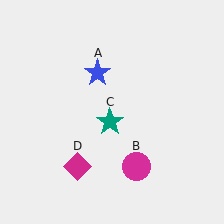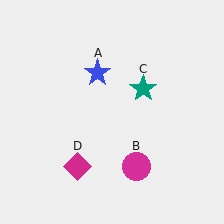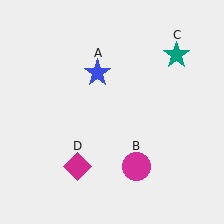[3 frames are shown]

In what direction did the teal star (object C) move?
The teal star (object C) moved up and to the right.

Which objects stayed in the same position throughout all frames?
Blue star (object A) and magenta circle (object B) and magenta diamond (object D) remained stationary.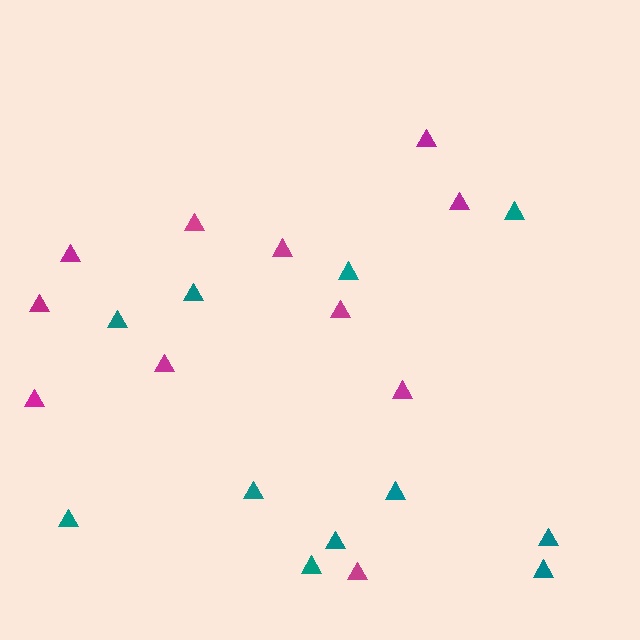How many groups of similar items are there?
There are 2 groups: one group of magenta triangles (11) and one group of teal triangles (11).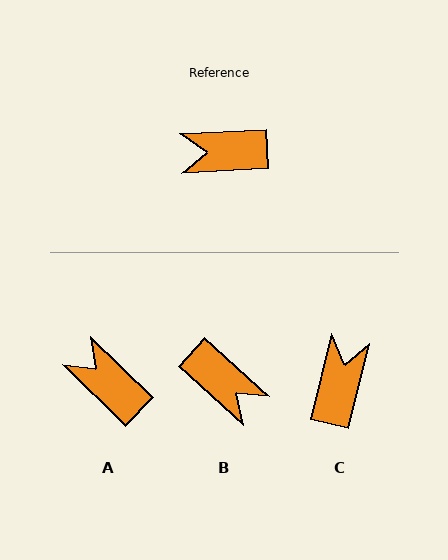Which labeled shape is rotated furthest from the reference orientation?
B, about 135 degrees away.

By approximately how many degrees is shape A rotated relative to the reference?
Approximately 47 degrees clockwise.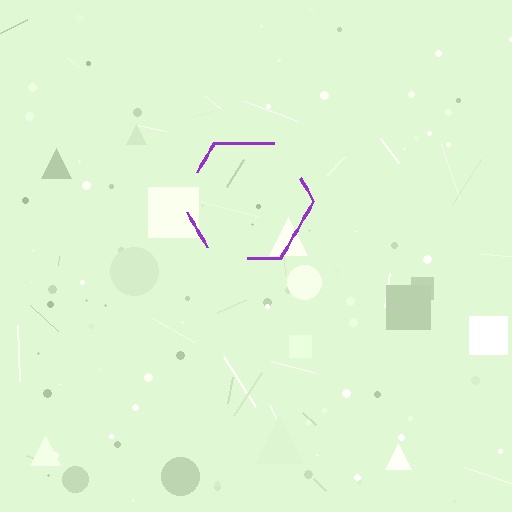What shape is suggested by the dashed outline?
The dashed outline suggests a hexagon.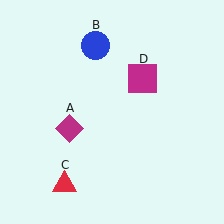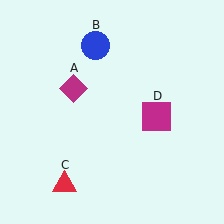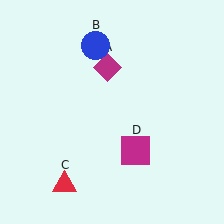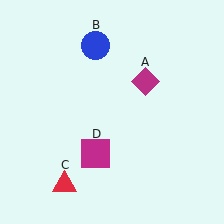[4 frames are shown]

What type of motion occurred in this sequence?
The magenta diamond (object A), magenta square (object D) rotated clockwise around the center of the scene.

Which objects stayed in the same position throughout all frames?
Blue circle (object B) and red triangle (object C) remained stationary.